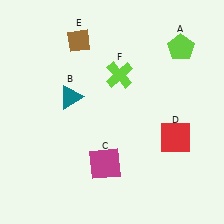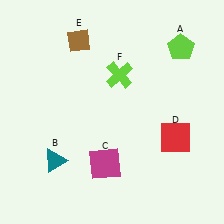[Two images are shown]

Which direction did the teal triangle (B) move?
The teal triangle (B) moved down.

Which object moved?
The teal triangle (B) moved down.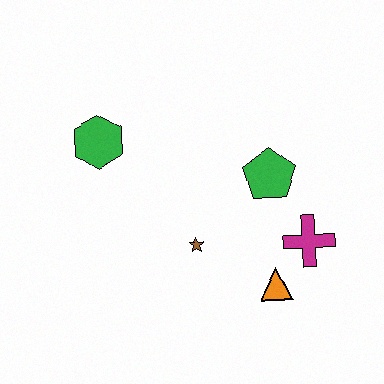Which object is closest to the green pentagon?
The magenta cross is closest to the green pentagon.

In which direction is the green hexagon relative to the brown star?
The green hexagon is above the brown star.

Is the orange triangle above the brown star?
No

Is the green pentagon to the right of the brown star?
Yes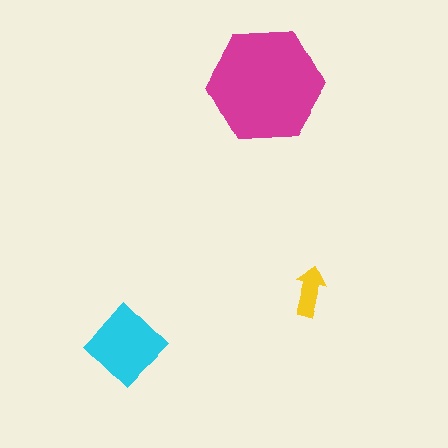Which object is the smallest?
The yellow arrow.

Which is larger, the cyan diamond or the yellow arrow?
The cyan diamond.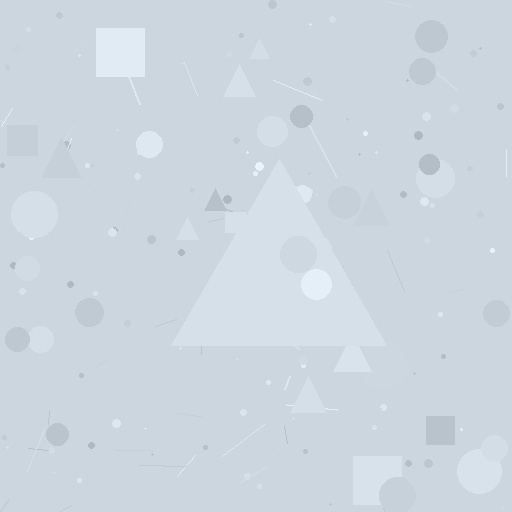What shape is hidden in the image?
A triangle is hidden in the image.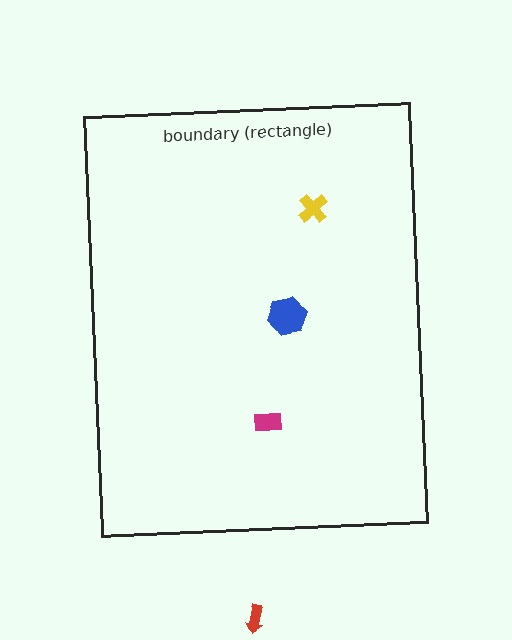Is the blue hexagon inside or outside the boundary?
Inside.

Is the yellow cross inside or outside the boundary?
Inside.